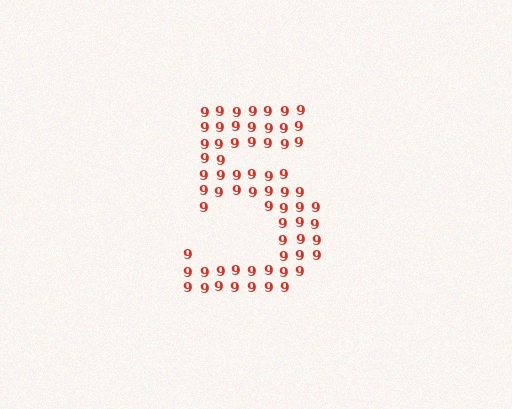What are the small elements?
The small elements are digit 9's.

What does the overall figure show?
The overall figure shows the digit 5.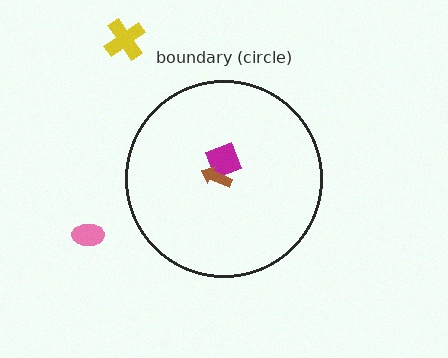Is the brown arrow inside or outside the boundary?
Inside.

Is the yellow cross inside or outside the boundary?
Outside.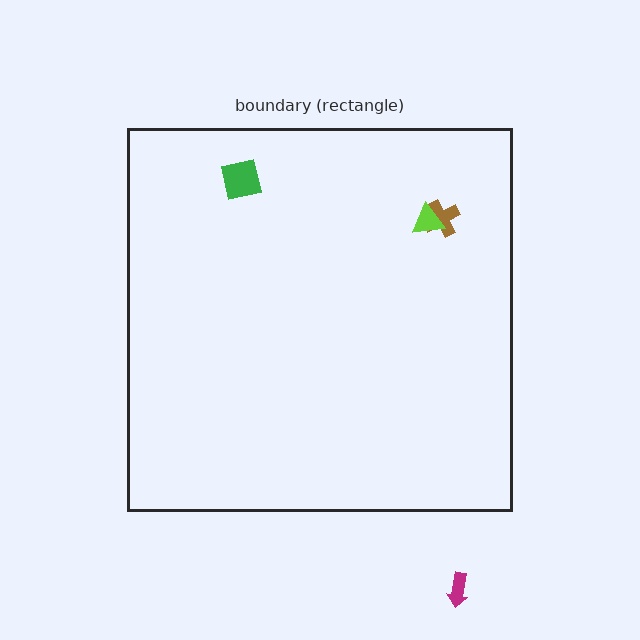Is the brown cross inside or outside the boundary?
Inside.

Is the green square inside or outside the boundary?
Inside.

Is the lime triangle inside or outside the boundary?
Inside.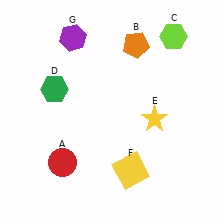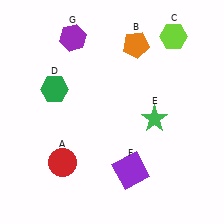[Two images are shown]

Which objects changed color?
E changed from yellow to green. F changed from yellow to purple.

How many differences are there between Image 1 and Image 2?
There are 2 differences between the two images.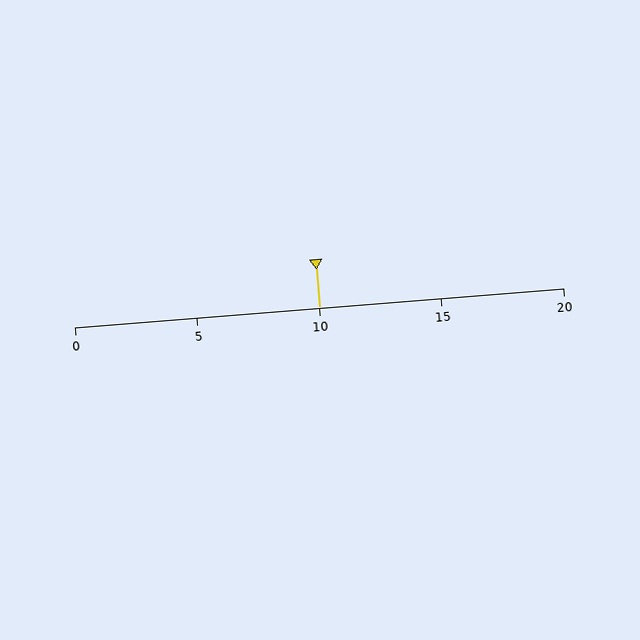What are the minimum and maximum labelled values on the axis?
The axis runs from 0 to 20.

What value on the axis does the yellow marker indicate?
The marker indicates approximately 10.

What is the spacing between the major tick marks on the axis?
The major ticks are spaced 5 apart.